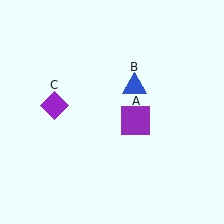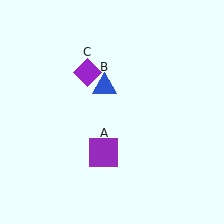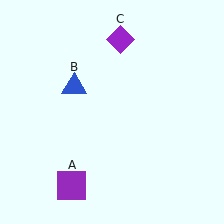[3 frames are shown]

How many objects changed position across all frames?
3 objects changed position: purple square (object A), blue triangle (object B), purple diamond (object C).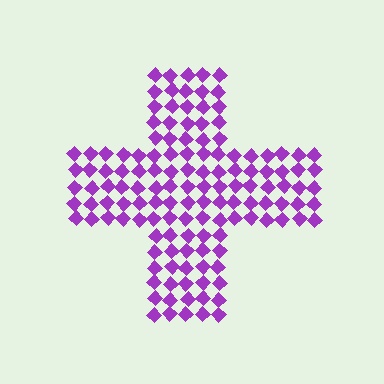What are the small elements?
The small elements are diamonds.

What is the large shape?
The large shape is a cross.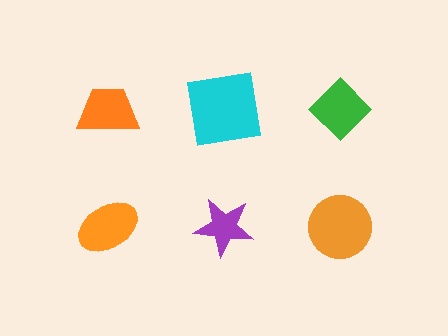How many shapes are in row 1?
3 shapes.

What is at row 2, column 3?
An orange circle.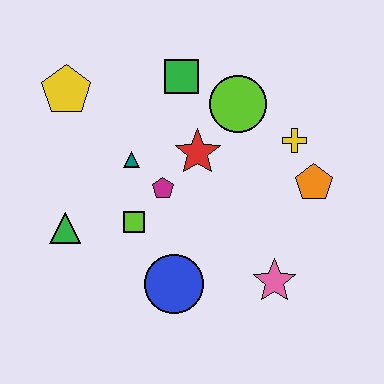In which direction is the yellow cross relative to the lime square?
The yellow cross is to the right of the lime square.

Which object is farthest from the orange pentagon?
The yellow pentagon is farthest from the orange pentagon.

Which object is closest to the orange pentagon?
The yellow cross is closest to the orange pentagon.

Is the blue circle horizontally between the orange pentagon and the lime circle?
No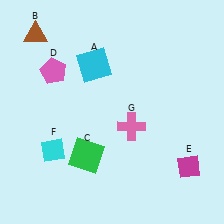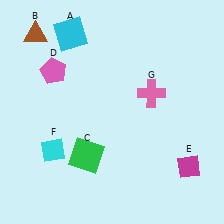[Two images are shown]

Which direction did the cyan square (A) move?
The cyan square (A) moved up.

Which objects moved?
The objects that moved are: the cyan square (A), the pink cross (G).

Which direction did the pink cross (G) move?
The pink cross (G) moved up.